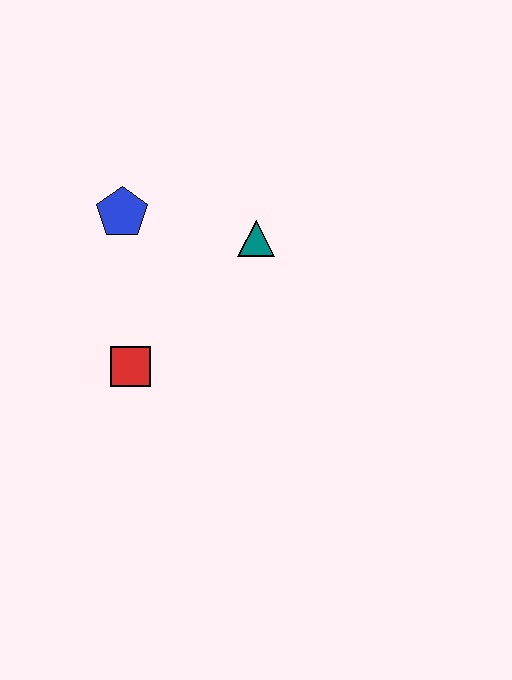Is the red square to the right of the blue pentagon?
Yes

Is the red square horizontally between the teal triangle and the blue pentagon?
Yes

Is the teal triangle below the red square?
No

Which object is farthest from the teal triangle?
The red square is farthest from the teal triangle.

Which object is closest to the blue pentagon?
The teal triangle is closest to the blue pentagon.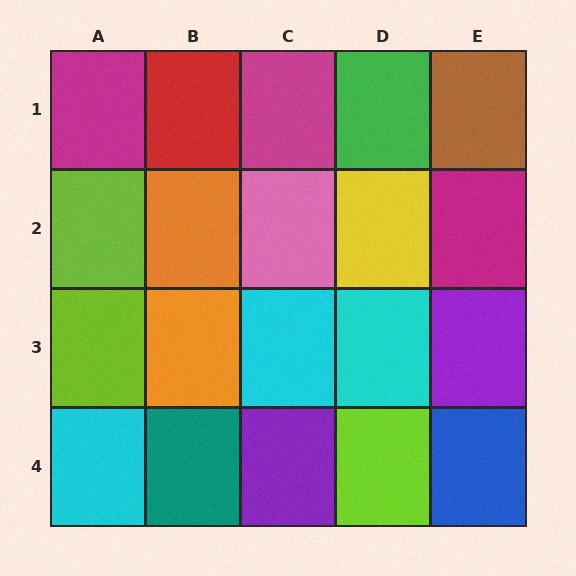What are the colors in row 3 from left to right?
Lime, orange, cyan, cyan, purple.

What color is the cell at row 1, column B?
Red.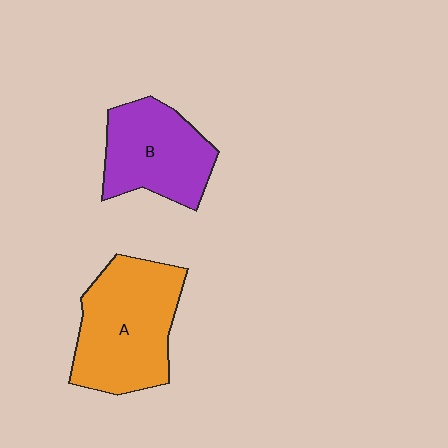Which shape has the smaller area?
Shape B (purple).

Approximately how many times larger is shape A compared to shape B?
Approximately 1.3 times.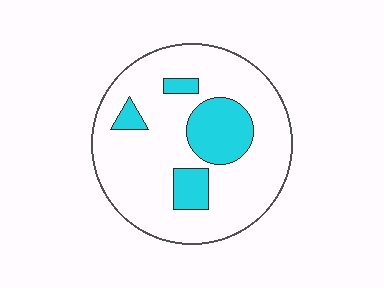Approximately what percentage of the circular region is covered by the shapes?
Approximately 20%.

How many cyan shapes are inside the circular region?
4.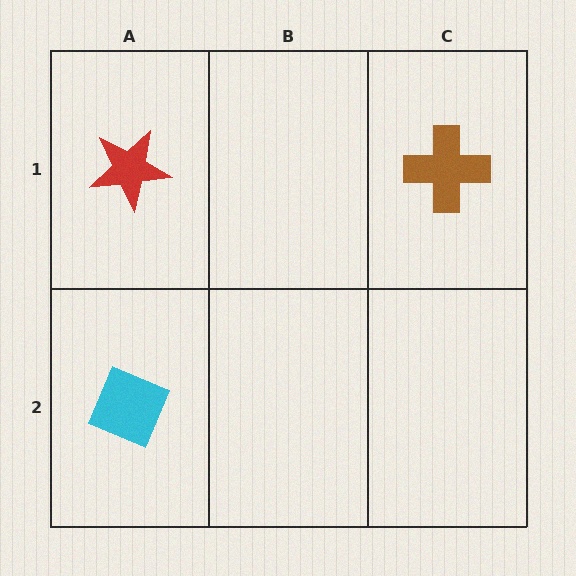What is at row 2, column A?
A cyan diamond.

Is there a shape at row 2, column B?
No, that cell is empty.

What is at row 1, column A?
A red star.